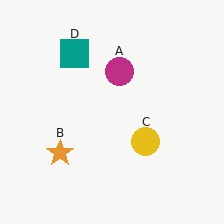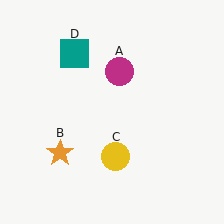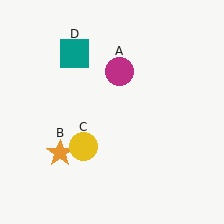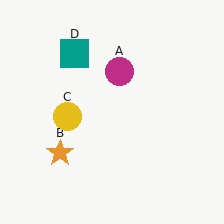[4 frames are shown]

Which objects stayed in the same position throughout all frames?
Magenta circle (object A) and orange star (object B) and teal square (object D) remained stationary.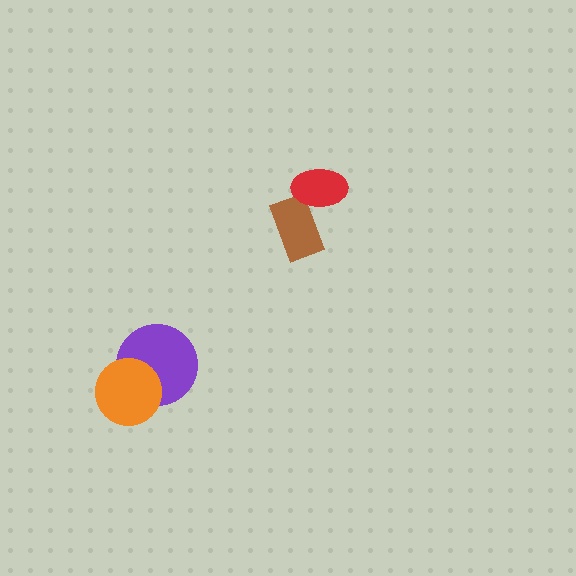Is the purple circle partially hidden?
Yes, it is partially covered by another shape.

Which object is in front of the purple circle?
The orange circle is in front of the purple circle.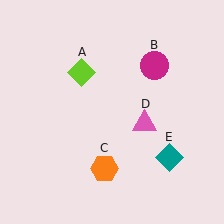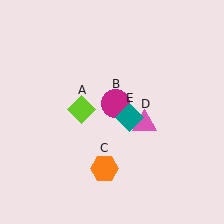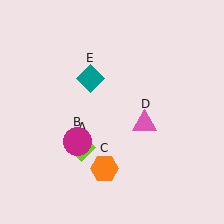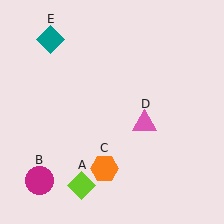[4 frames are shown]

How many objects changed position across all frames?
3 objects changed position: lime diamond (object A), magenta circle (object B), teal diamond (object E).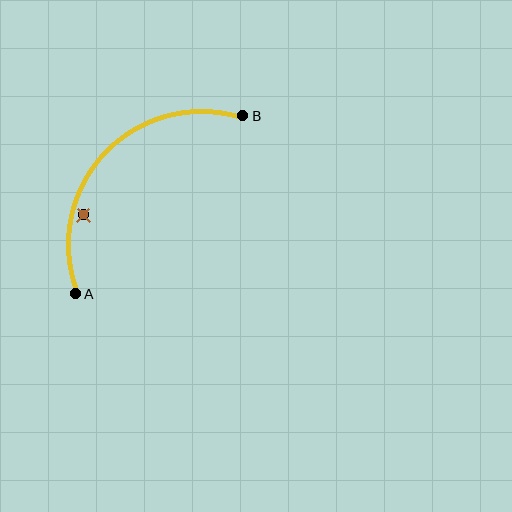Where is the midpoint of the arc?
The arc midpoint is the point on the curve farthest from the straight line joining A and B. It sits above and to the left of that line.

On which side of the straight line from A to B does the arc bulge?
The arc bulges above and to the left of the straight line connecting A and B.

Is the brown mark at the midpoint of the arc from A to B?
No — the brown mark does not lie on the arc at all. It sits slightly inside the curve.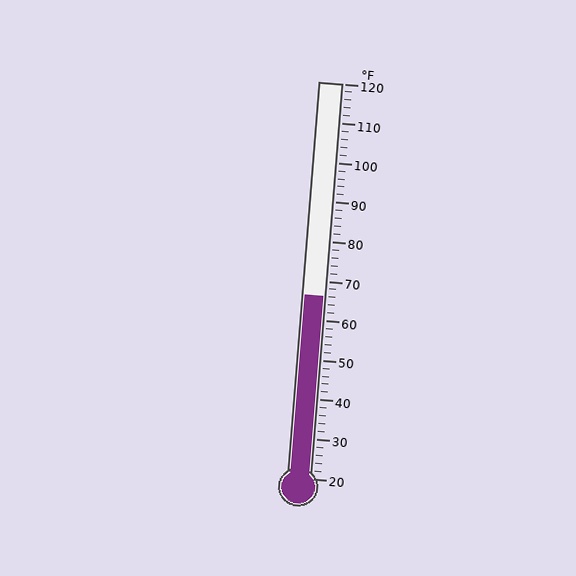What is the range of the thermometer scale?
The thermometer scale ranges from 20°F to 120°F.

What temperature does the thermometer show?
The thermometer shows approximately 66°F.